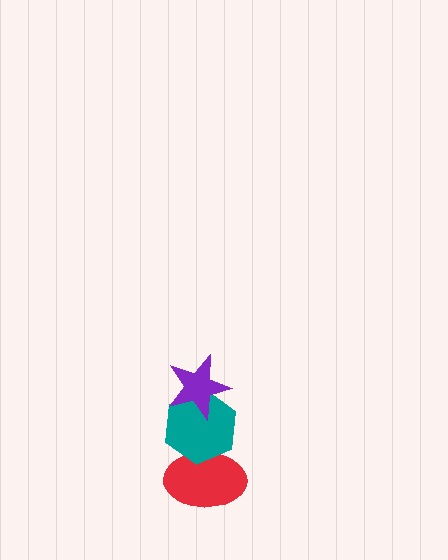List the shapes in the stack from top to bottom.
From top to bottom: the purple star, the teal hexagon, the red ellipse.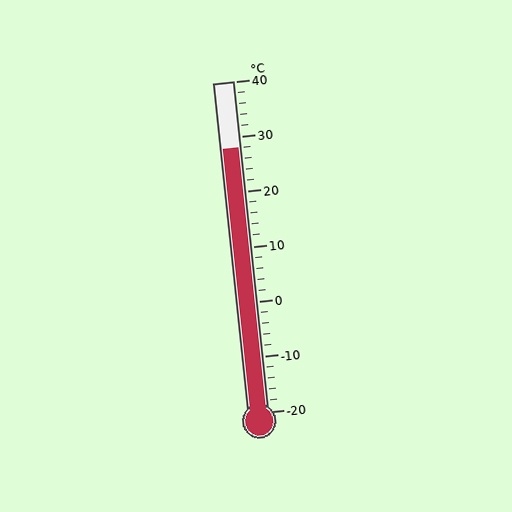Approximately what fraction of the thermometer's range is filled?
The thermometer is filled to approximately 80% of its range.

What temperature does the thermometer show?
The thermometer shows approximately 28°C.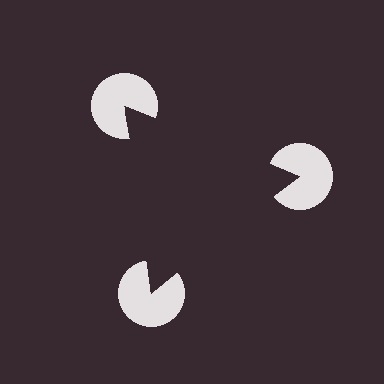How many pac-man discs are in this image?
There are 3 — one at each vertex of the illusory triangle.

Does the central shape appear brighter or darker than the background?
It typically appears slightly darker than the background, even though no actual brightness change is drawn.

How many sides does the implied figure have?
3 sides.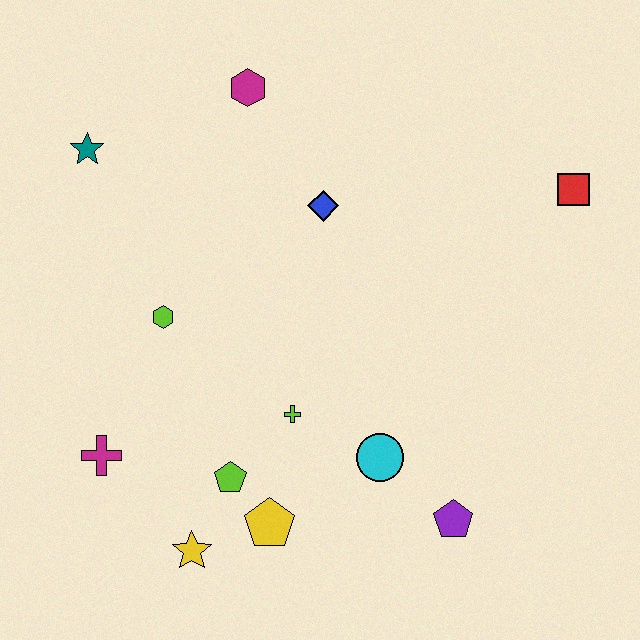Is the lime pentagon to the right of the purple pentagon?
No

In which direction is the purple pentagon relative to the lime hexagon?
The purple pentagon is to the right of the lime hexagon.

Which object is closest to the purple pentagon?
The cyan circle is closest to the purple pentagon.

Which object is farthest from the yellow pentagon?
The red square is farthest from the yellow pentagon.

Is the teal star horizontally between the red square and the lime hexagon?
No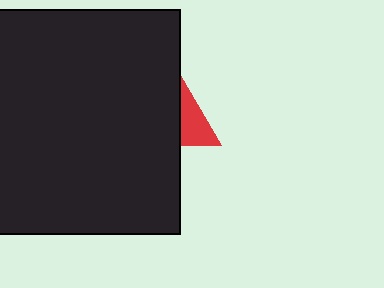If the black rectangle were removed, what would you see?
You would see the complete red triangle.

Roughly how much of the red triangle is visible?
A small part of it is visible (roughly 27%).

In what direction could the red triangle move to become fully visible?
The red triangle could move right. That would shift it out from behind the black rectangle entirely.